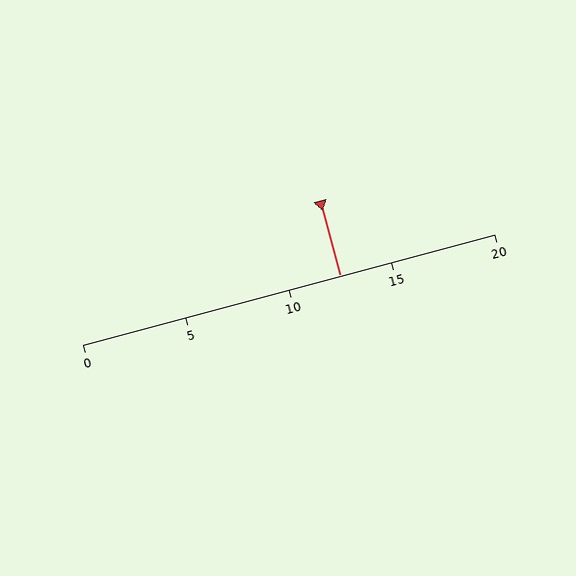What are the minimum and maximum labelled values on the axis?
The axis runs from 0 to 20.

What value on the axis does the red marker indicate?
The marker indicates approximately 12.5.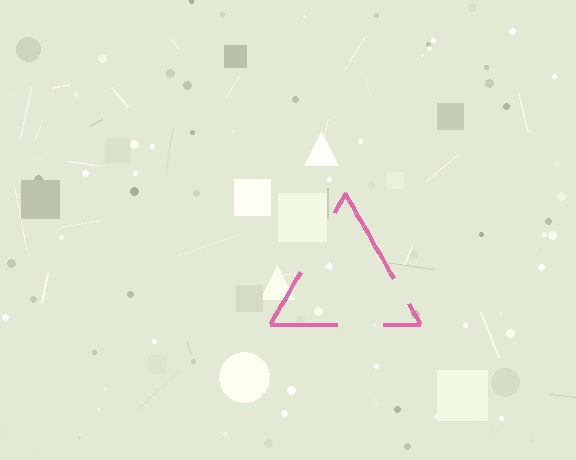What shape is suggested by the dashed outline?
The dashed outline suggests a triangle.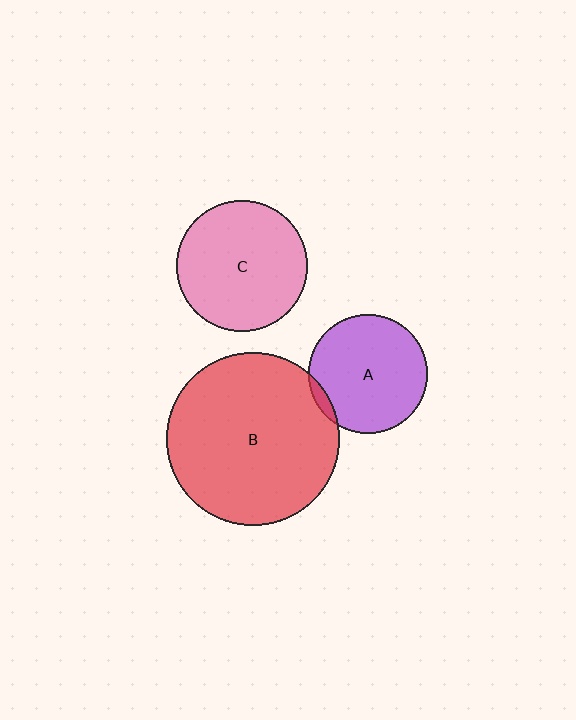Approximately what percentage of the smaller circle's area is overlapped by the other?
Approximately 5%.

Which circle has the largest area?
Circle B (red).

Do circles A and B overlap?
Yes.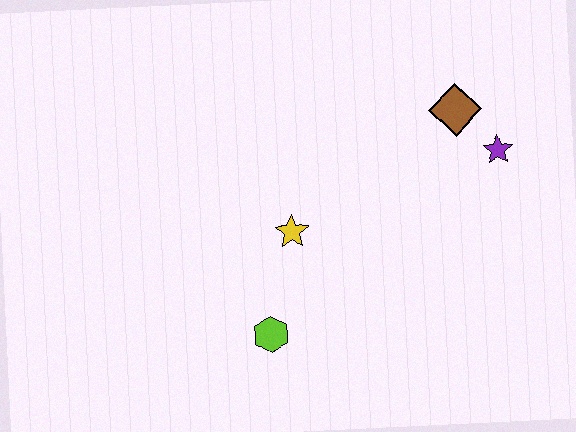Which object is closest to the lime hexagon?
The yellow star is closest to the lime hexagon.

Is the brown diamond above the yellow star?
Yes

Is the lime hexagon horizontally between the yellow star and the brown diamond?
No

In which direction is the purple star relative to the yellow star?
The purple star is to the right of the yellow star.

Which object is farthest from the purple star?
The lime hexagon is farthest from the purple star.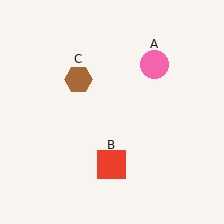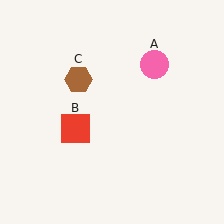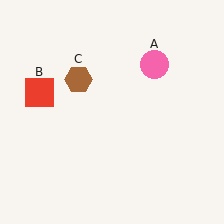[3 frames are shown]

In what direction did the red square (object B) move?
The red square (object B) moved up and to the left.